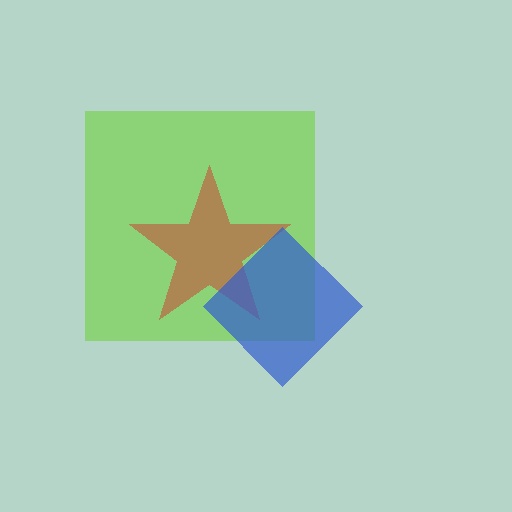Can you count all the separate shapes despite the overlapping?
Yes, there are 3 separate shapes.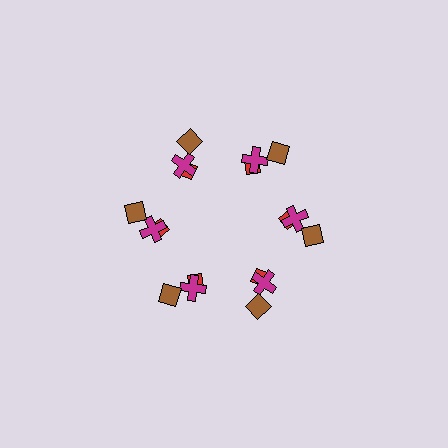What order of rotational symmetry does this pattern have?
This pattern has 6-fold rotational symmetry.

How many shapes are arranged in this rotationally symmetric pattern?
There are 18 shapes, arranged in 6 groups of 3.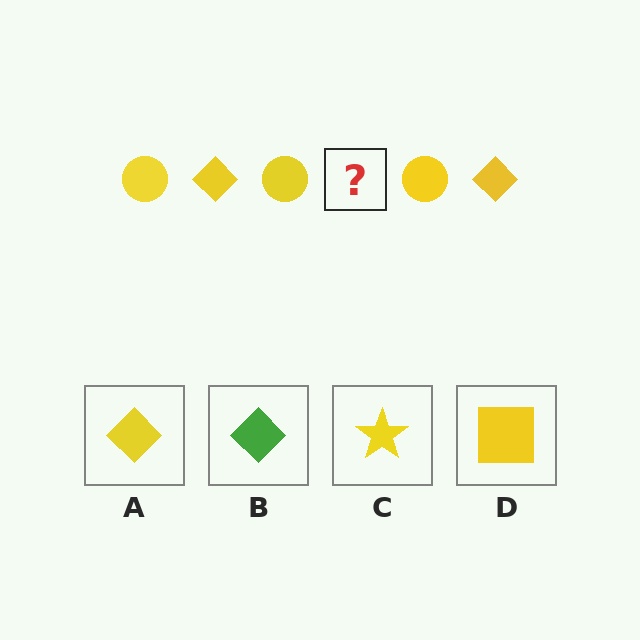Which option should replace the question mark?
Option A.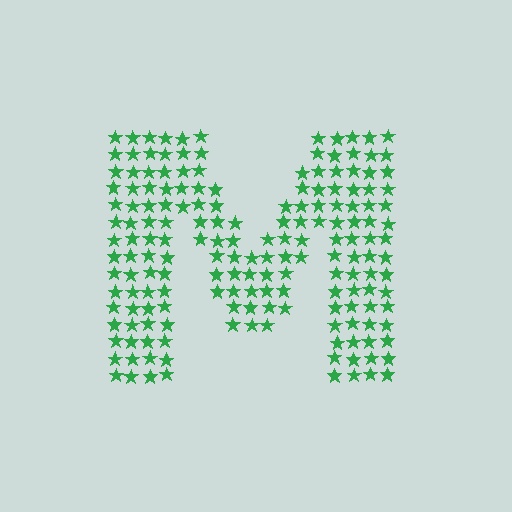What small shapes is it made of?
It is made of small stars.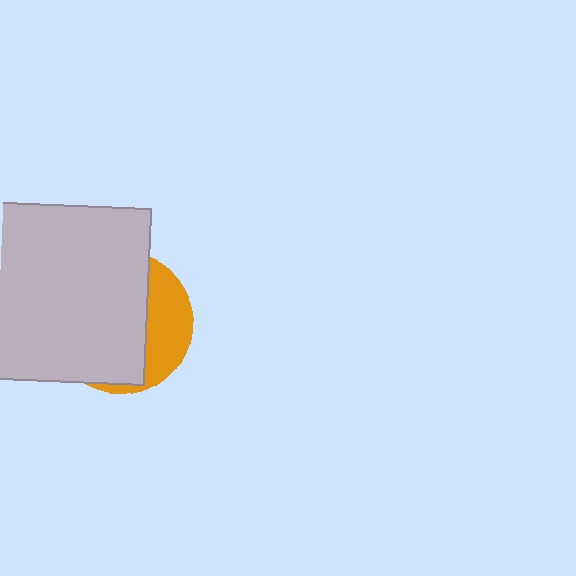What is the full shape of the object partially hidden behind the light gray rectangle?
The partially hidden object is an orange circle.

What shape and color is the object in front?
The object in front is a light gray rectangle.